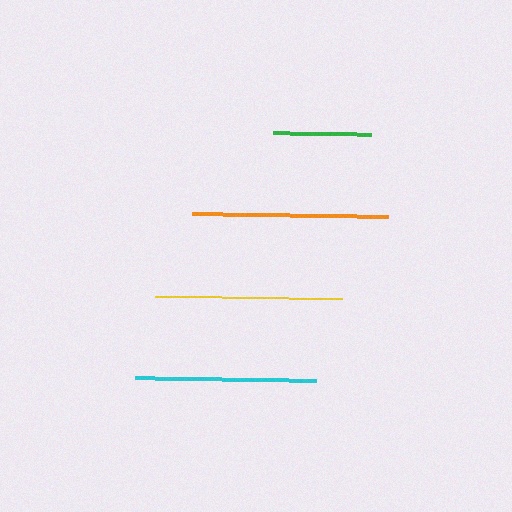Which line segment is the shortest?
The green line is the shortest at approximately 98 pixels.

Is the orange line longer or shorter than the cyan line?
The orange line is longer than the cyan line.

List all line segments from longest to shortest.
From longest to shortest: orange, yellow, cyan, green.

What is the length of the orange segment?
The orange segment is approximately 196 pixels long.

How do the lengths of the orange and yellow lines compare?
The orange and yellow lines are approximately the same length.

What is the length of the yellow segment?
The yellow segment is approximately 187 pixels long.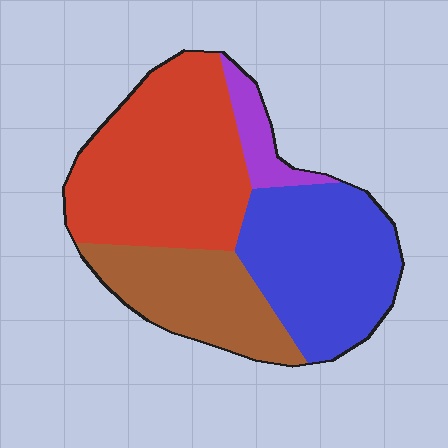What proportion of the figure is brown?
Brown covers about 20% of the figure.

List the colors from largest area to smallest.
From largest to smallest: red, blue, brown, purple.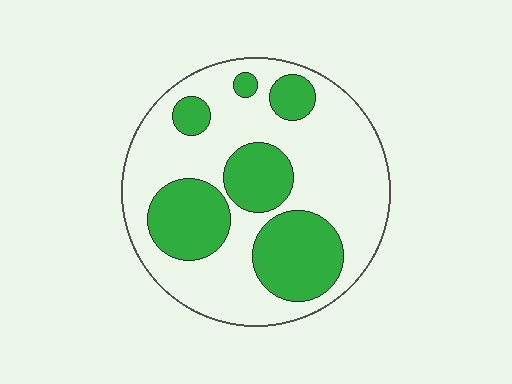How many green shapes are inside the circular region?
6.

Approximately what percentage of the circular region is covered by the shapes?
Approximately 35%.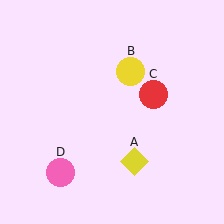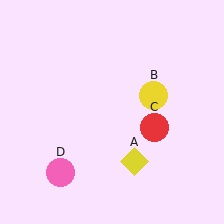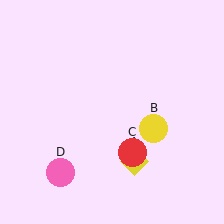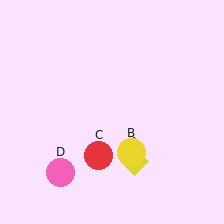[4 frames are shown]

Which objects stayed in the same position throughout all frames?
Yellow diamond (object A) and pink circle (object D) remained stationary.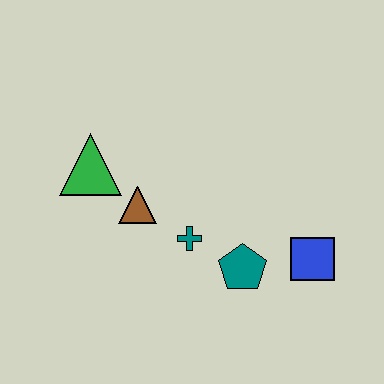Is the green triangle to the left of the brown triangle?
Yes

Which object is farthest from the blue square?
The green triangle is farthest from the blue square.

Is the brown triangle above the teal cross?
Yes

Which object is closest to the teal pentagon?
The teal cross is closest to the teal pentagon.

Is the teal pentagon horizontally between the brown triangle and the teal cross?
No